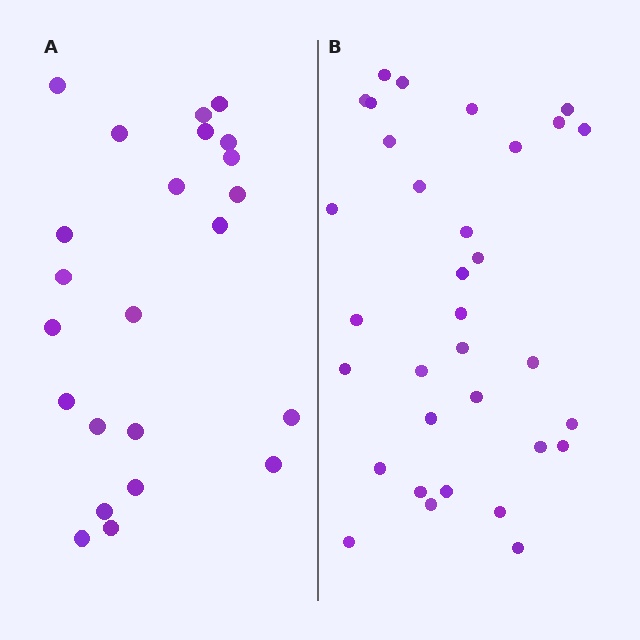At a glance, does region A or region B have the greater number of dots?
Region B (the right region) has more dots.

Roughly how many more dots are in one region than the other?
Region B has roughly 10 or so more dots than region A.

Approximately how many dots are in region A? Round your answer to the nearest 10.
About 20 dots. (The exact count is 23, which rounds to 20.)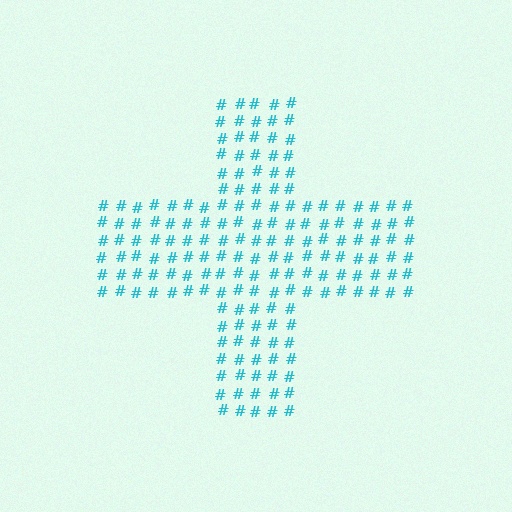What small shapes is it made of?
It is made of small hash symbols.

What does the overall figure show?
The overall figure shows a cross.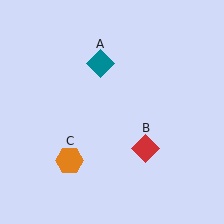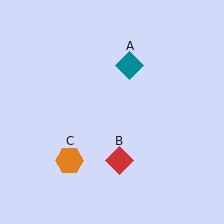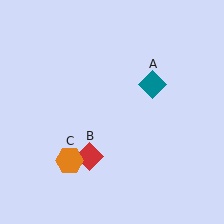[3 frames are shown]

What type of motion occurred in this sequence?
The teal diamond (object A), red diamond (object B) rotated clockwise around the center of the scene.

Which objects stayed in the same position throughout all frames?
Orange hexagon (object C) remained stationary.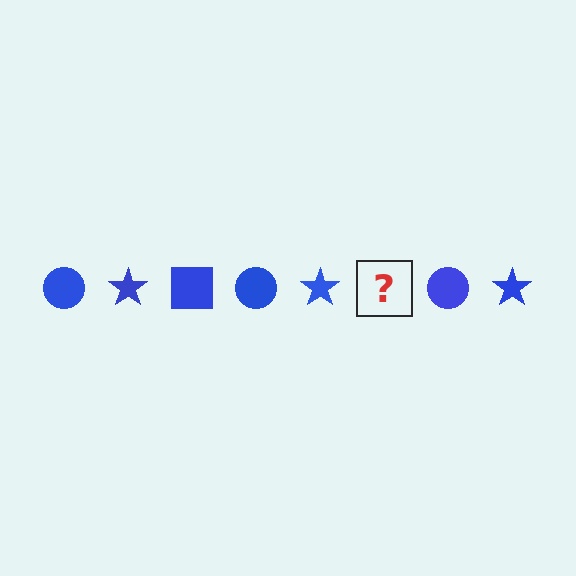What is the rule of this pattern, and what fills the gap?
The rule is that the pattern cycles through circle, star, square shapes in blue. The gap should be filled with a blue square.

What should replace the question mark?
The question mark should be replaced with a blue square.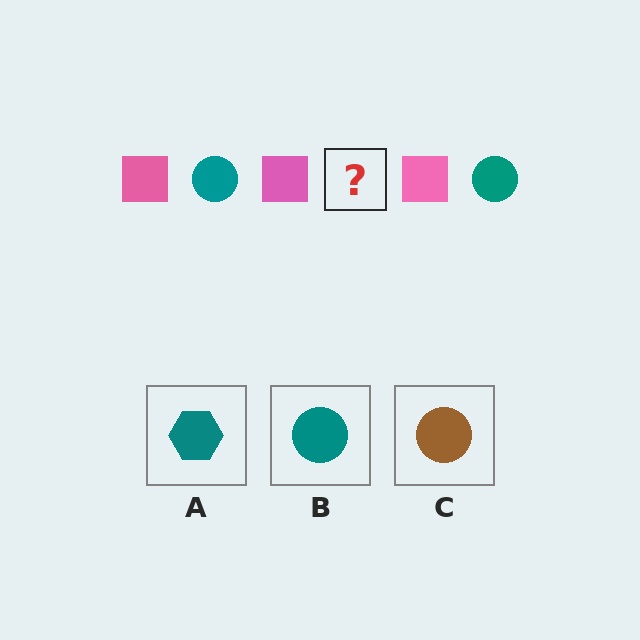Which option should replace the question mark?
Option B.